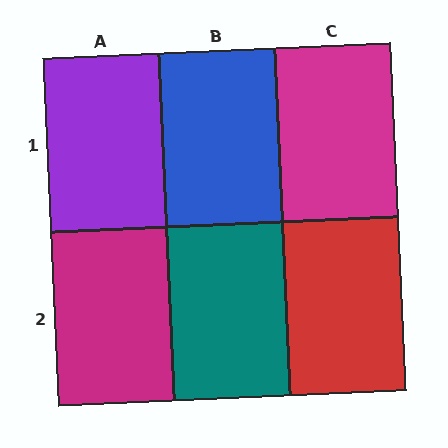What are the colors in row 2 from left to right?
Magenta, teal, red.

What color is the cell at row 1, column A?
Purple.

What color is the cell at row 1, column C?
Magenta.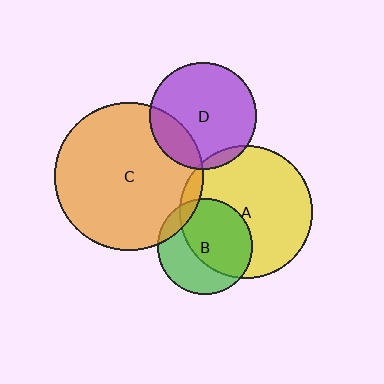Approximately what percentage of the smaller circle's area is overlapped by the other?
Approximately 5%.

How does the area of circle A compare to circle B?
Approximately 1.9 times.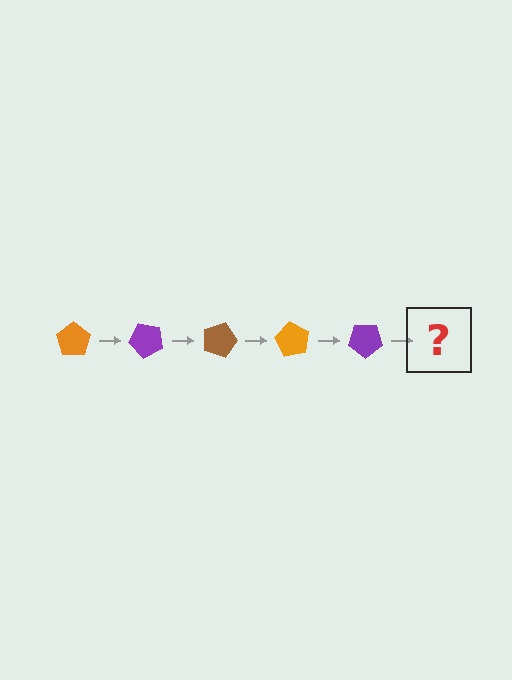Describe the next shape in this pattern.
It should be a brown pentagon, rotated 225 degrees from the start.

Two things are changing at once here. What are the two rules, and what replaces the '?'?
The two rules are that it rotates 45 degrees each step and the color cycles through orange, purple, and brown. The '?' should be a brown pentagon, rotated 225 degrees from the start.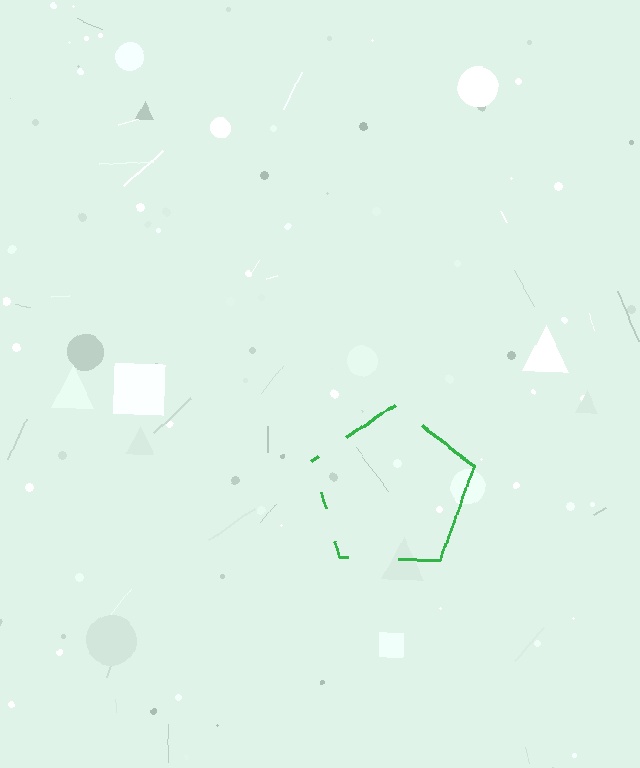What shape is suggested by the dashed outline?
The dashed outline suggests a pentagon.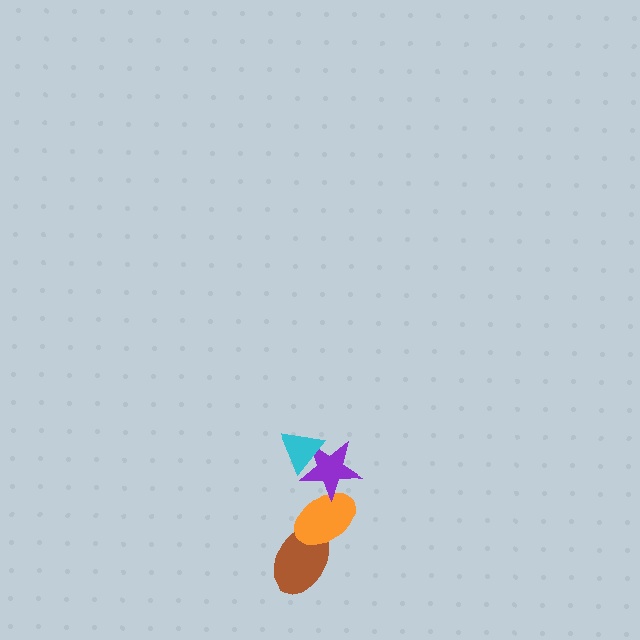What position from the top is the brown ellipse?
The brown ellipse is 4th from the top.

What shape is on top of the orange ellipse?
The purple star is on top of the orange ellipse.